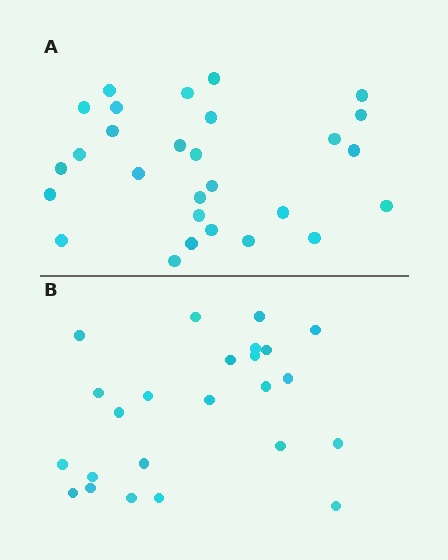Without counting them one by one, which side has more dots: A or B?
Region A (the top region) has more dots.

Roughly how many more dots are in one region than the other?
Region A has about 4 more dots than region B.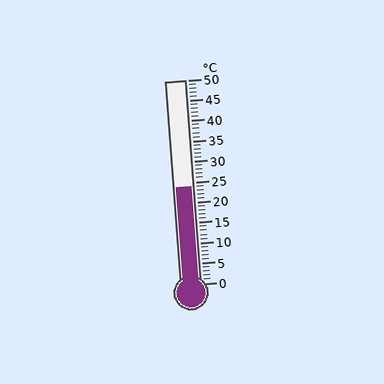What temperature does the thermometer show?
The thermometer shows approximately 24°C.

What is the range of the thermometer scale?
The thermometer scale ranges from 0°C to 50°C.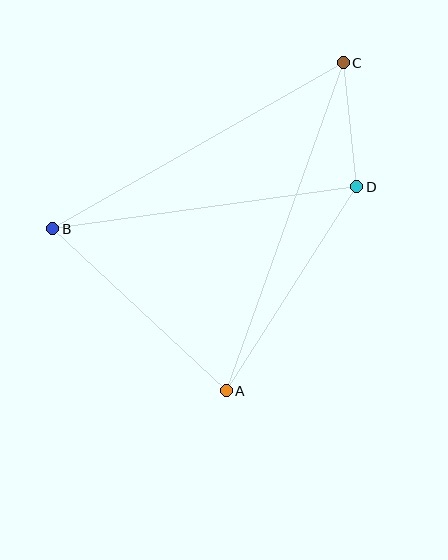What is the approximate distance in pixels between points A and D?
The distance between A and D is approximately 242 pixels.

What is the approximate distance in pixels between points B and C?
The distance between B and C is approximately 334 pixels.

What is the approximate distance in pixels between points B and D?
The distance between B and D is approximately 307 pixels.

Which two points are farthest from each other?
Points A and C are farthest from each other.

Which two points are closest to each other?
Points C and D are closest to each other.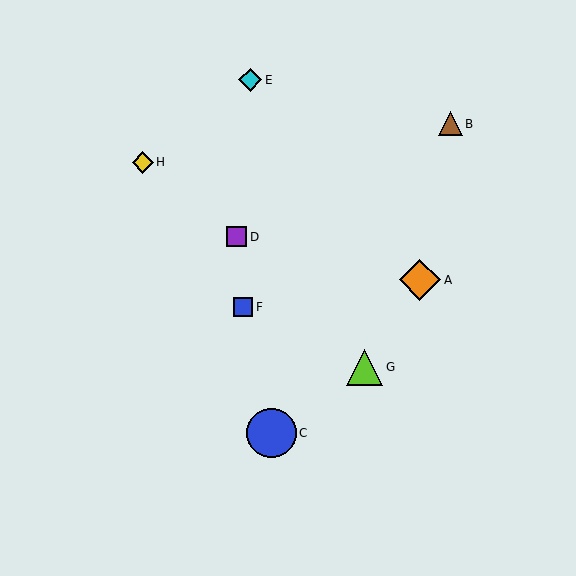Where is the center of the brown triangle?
The center of the brown triangle is at (450, 124).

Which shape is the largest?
The blue circle (labeled C) is the largest.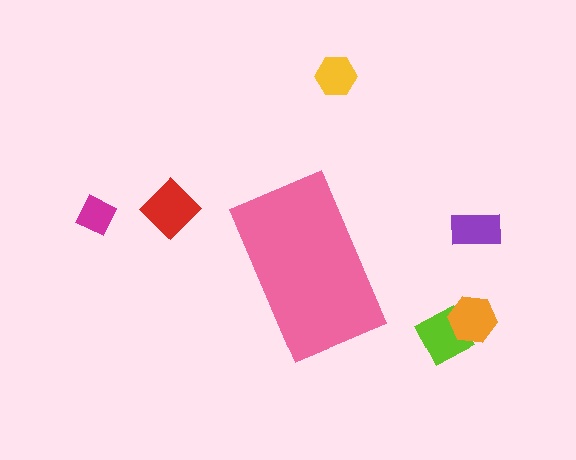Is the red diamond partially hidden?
No, the red diamond is fully visible.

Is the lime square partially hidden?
No, the lime square is fully visible.